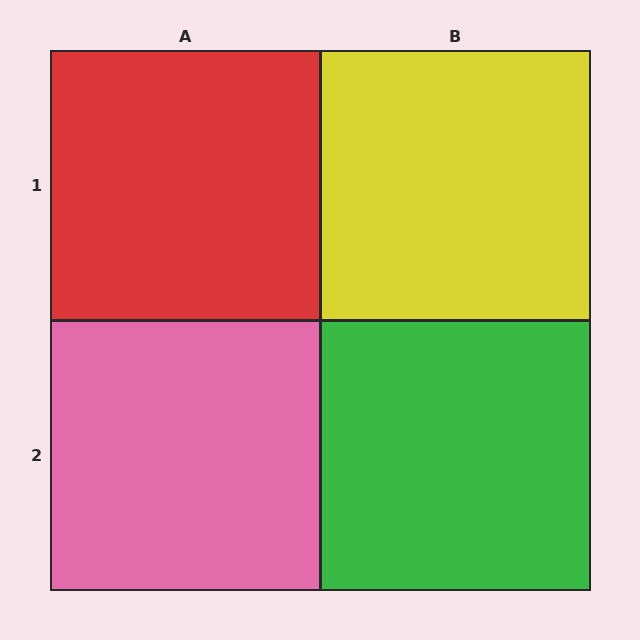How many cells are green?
1 cell is green.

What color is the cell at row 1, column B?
Yellow.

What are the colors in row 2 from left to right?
Pink, green.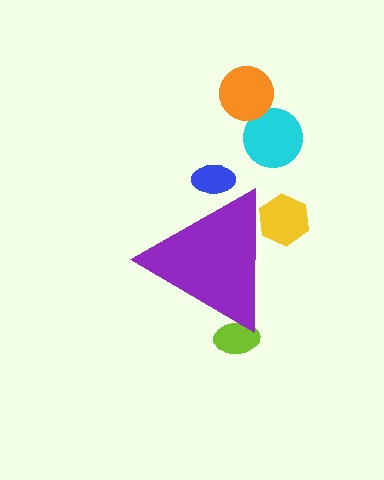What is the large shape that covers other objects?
A purple triangle.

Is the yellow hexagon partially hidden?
Yes, the yellow hexagon is partially hidden behind the purple triangle.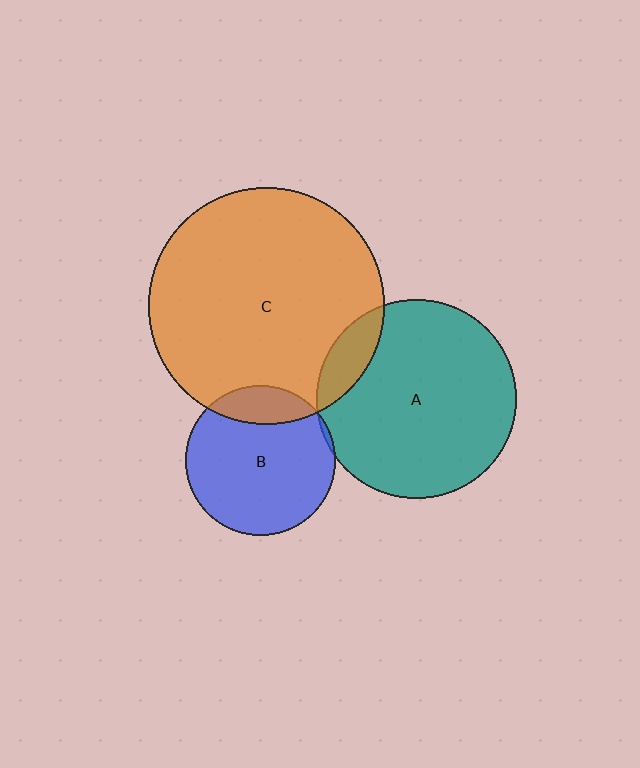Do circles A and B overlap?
Yes.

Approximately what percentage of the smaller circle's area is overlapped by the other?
Approximately 5%.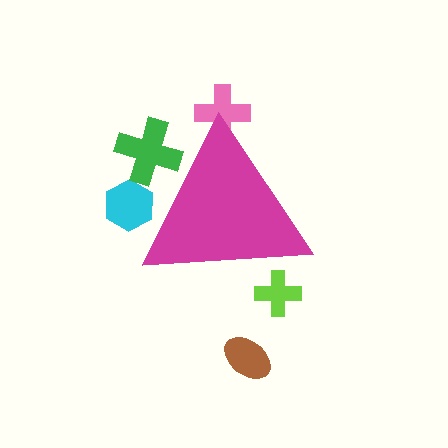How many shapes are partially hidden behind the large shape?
4 shapes are partially hidden.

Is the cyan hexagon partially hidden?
Yes, the cyan hexagon is partially hidden behind the magenta triangle.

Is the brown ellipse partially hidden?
No, the brown ellipse is fully visible.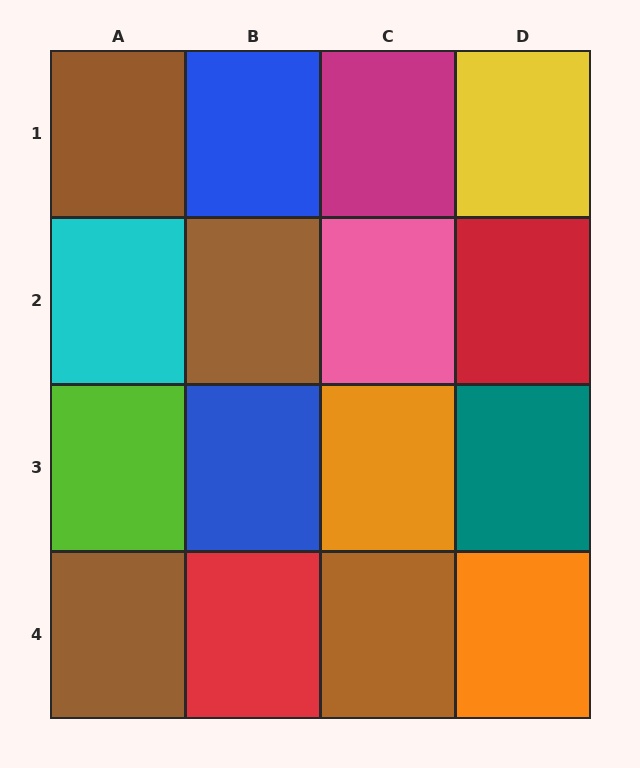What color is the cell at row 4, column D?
Orange.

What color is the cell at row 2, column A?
Cyan.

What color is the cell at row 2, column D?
Red.